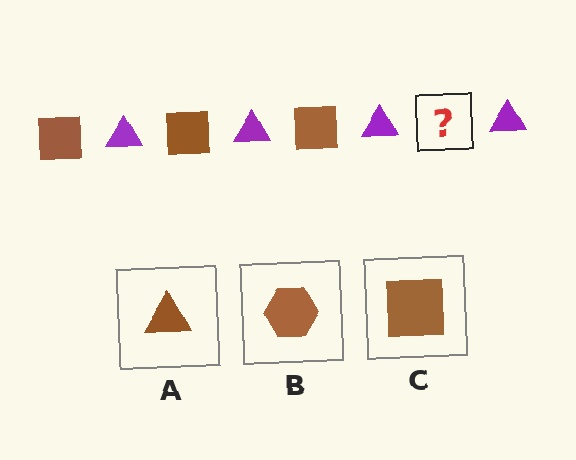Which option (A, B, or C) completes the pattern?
C.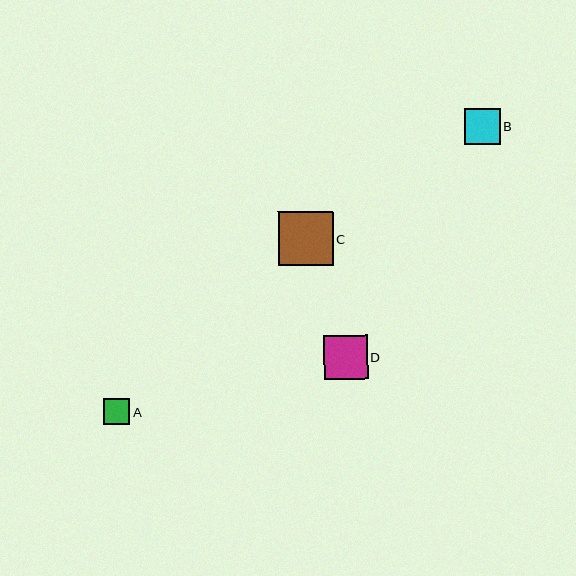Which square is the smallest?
Square A is the smallest with a size of approximately 26 pixels.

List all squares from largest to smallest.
From largest to smallest: C, D, B, A.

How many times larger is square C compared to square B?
Square C is approximately 1.5 times the size of square B.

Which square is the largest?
Square C is the largest with a size of approximately 54 pixels.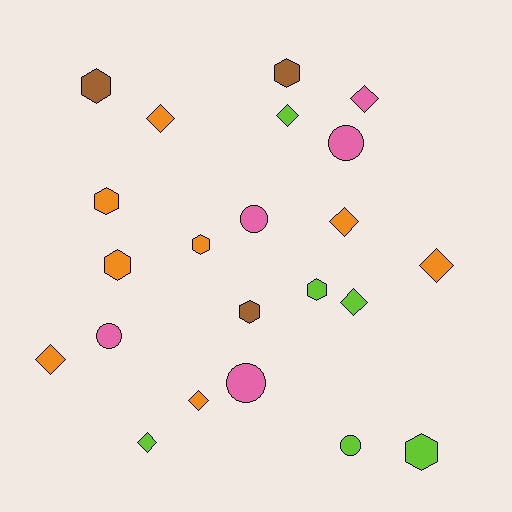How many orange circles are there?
There are no orange circles.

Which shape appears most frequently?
Diamond, with 9 objects.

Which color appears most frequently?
Orange, with 8 objects.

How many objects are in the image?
There are 22 objects.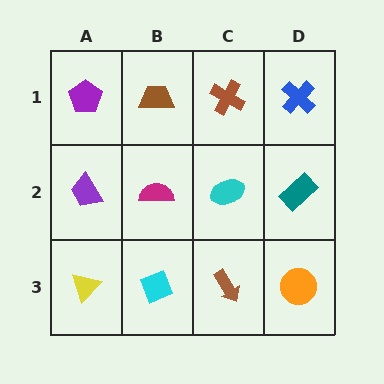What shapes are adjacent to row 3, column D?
A teal rectangle (row 2, column D), a brown arrow (row 3, column C).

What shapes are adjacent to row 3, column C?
A cyan ellipse (row 2, column C), a cyan diamond (row 3, column B), an orange circle (row 3, column D).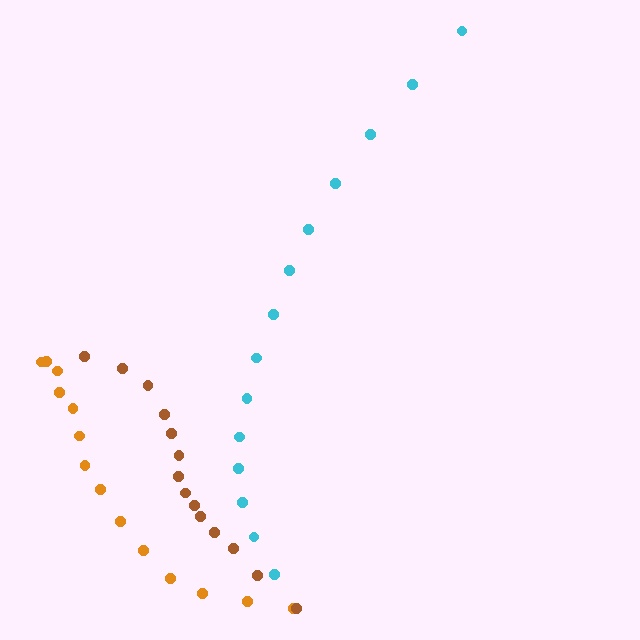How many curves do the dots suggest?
There are 3 distinct paths.